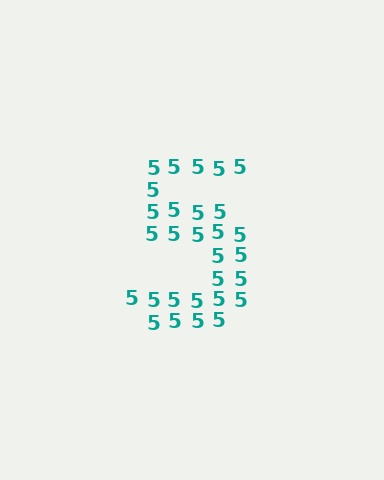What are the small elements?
The small elements are digit 5's.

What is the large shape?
The large shape is the digit 5.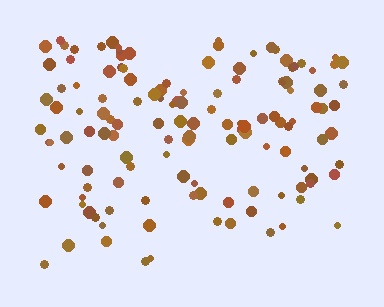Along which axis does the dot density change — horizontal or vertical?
Vertical.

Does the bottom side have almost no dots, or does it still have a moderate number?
Still a moderate number, just noticeably fewer than the top.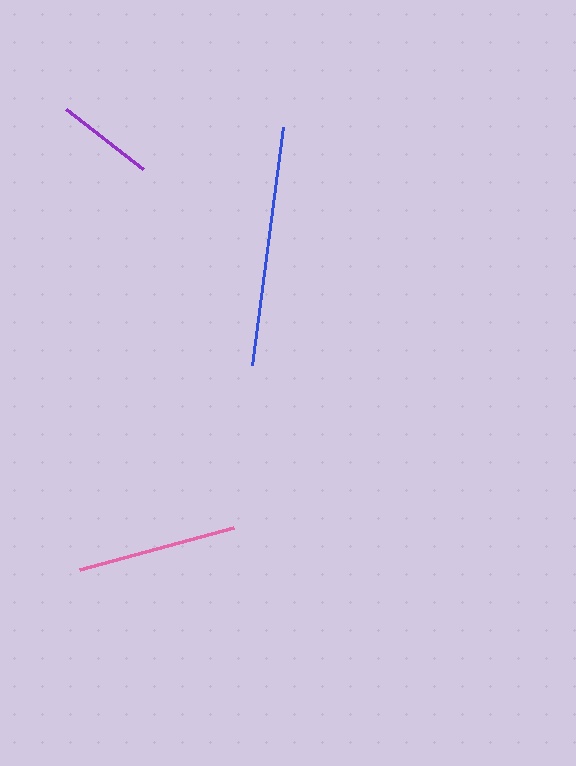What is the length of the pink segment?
The pink segment is approximately 160 pixels long.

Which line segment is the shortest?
The purple line is the shortest at approximately 98 pixels.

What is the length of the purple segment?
The purple segment is approximately 98 pixels long.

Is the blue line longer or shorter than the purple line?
The blue line is longer than the purple line.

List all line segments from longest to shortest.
From longest to shortest: blue, pink, purple.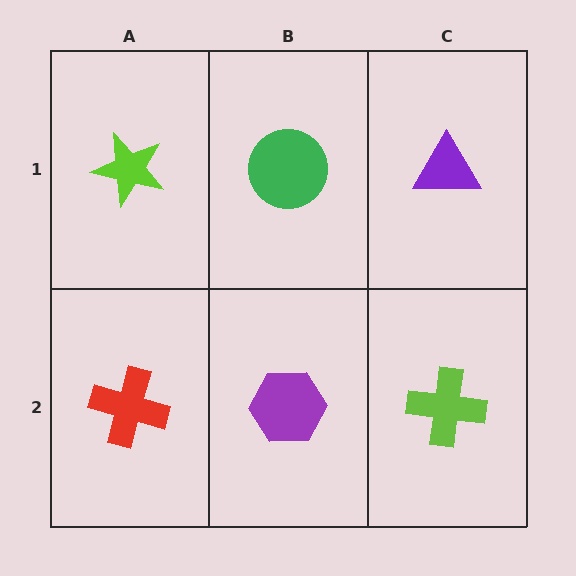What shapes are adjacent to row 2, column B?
A green circle (row 1, column B), a red cross (row 2, column A), a lime cross (row 2, column C).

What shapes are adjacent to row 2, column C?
A purple triangle (row 1, column C), a purple hexagon (row 2, column B).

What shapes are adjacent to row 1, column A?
A red cross (row 2, column A), a green circle (row 1, column B).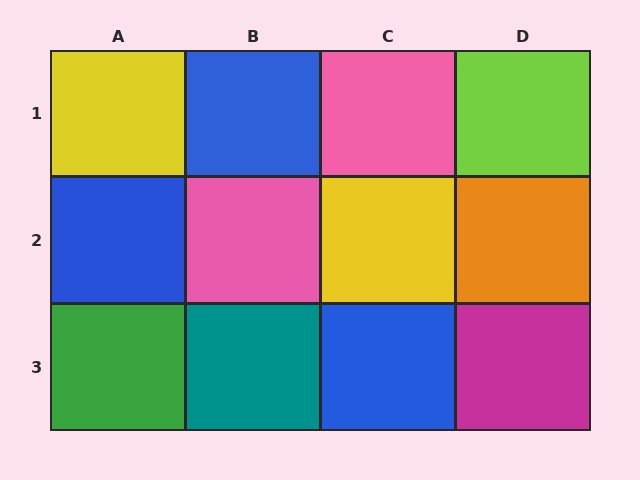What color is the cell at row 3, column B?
Teal.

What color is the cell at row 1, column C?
Pink.